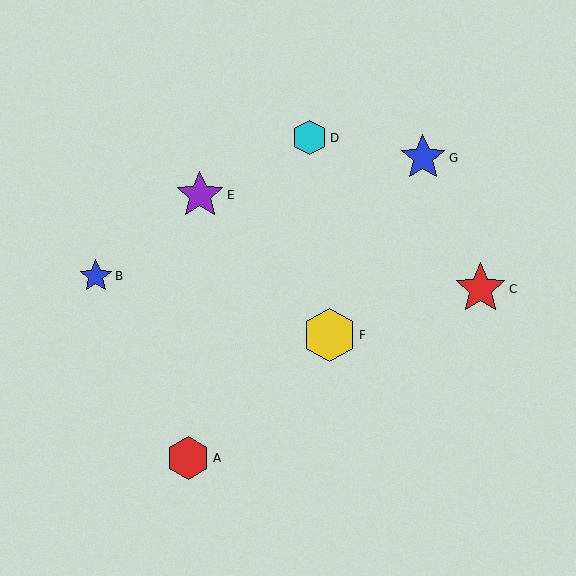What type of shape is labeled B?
Shape B is a blue star.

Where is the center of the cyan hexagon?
The center of the cyan hexagon is at (310, 138).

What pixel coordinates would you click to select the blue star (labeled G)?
Click at (423, 158) to select the blue star G.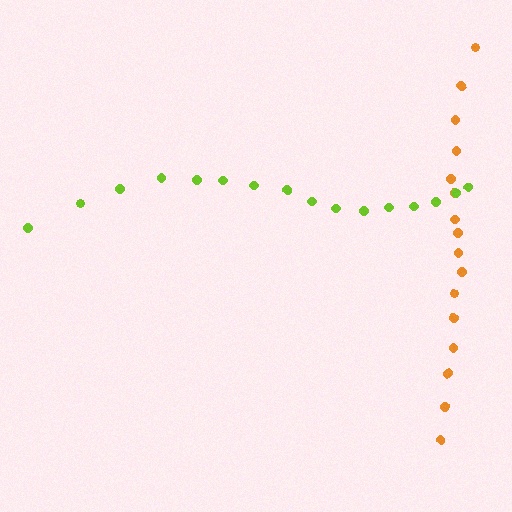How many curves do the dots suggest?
There are 2 distinct paths.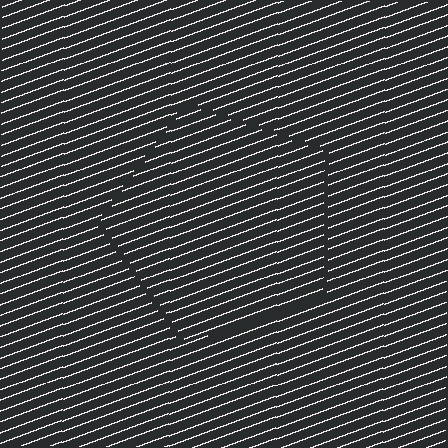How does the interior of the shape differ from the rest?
The interior of the shape contains the same grating, shifted by half a period — the contour is defined by the phase discontinuity where line-ends from the inner and outer gratings abut.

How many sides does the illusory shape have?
5 sides — the line-ends trace a pentagon.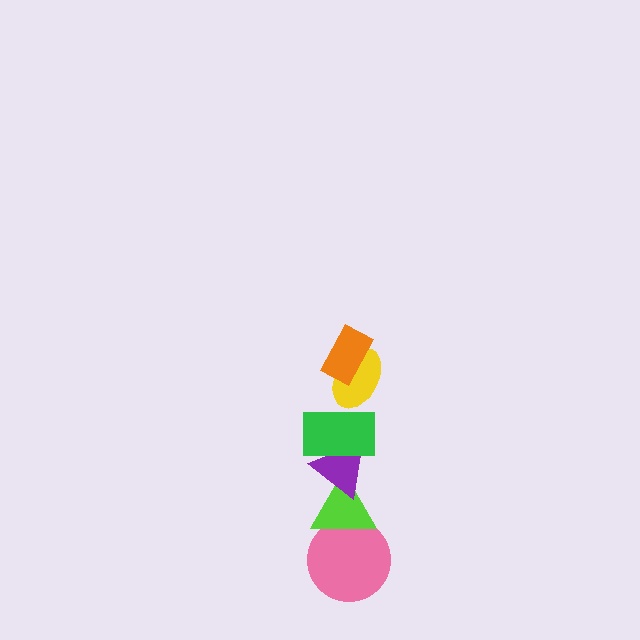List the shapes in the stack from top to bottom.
From top to bottom: the orange rectangle, the yellow ellipse, the green rectangle, the purple triangle, the lime triangle, the pink circle.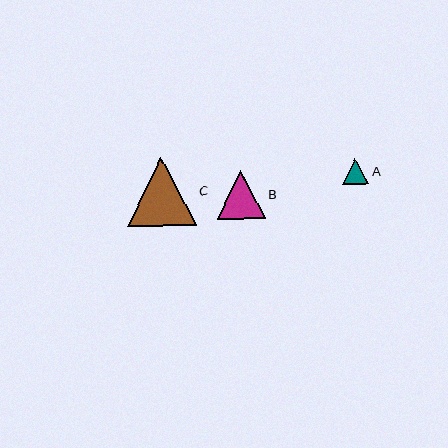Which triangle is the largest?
Triangle C is the largest with a size of approximately 69 pixels.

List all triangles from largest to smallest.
From largest to smallest: C, B, A.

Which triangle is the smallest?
Triangle A is the smallest with a size of approximately 26 pixels.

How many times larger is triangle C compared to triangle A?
Triangle C is approximately 2.6 times the size of triangle A.